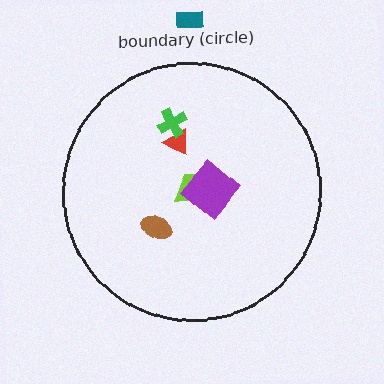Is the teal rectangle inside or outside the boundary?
Outside.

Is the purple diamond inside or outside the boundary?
Inside.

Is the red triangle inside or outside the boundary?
Inside.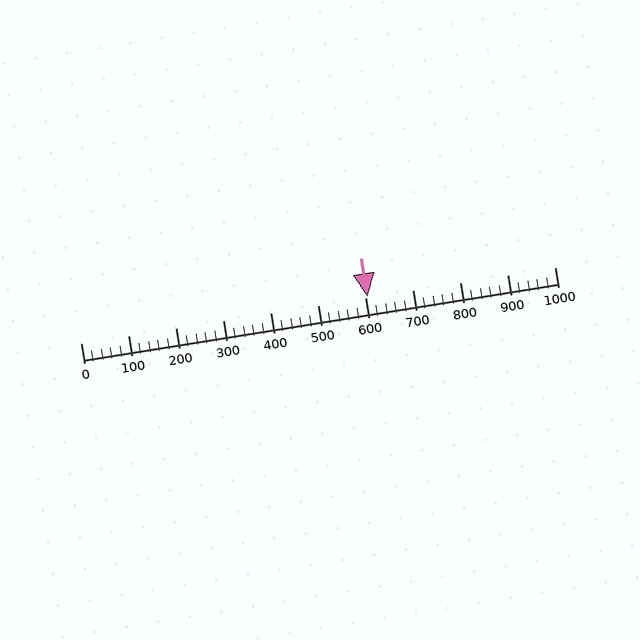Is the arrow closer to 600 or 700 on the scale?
The arrow is closer to 600.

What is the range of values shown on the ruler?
The ruler shows values from 0 to 1000.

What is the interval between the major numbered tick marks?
The major tick marks are spaced 100 units apart.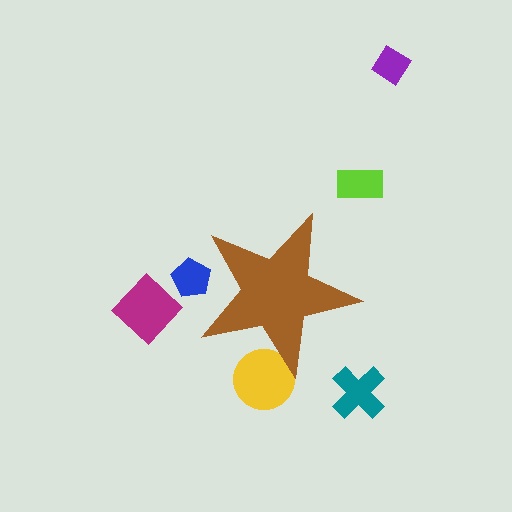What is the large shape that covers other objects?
A brown star.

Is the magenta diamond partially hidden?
No, the magenta diamond is fully visible.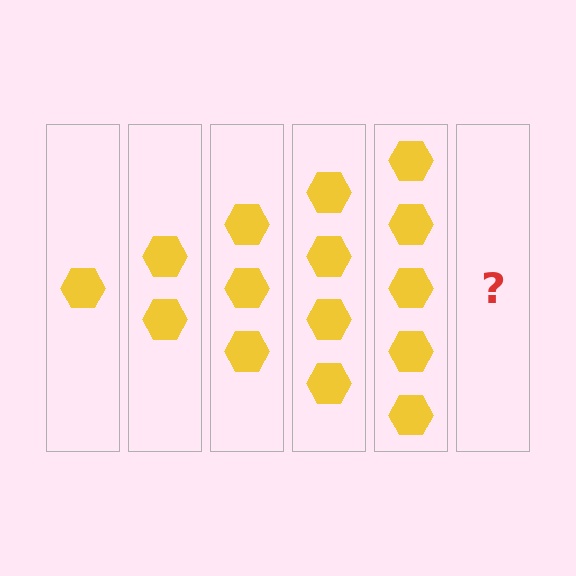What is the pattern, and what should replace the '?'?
The pattern is that each step adds one more hexagon. The '?' should be 6 hexagons.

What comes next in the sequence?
The next element should be 6 hexagons.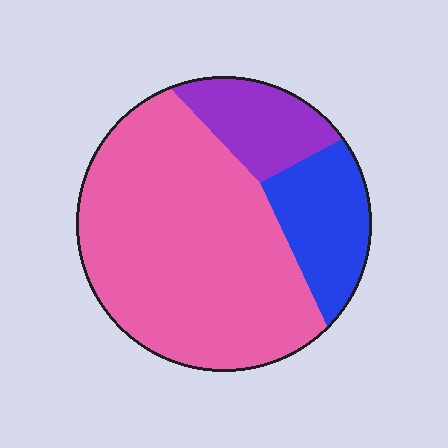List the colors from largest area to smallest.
From largest to smallest: pink, blue, purple.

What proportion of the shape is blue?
Blue takes up between a sixth and a third of the shape.